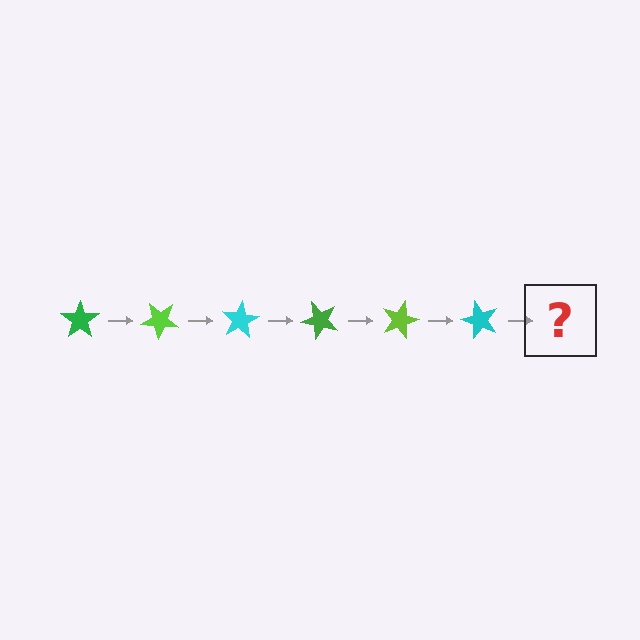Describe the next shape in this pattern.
It should be a green star, rotated 240 degrees from the start.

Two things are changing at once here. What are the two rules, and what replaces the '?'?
The two rules are that it rotates 40 degrees each step and the color cycles through green, lime, and cyan. The '?' should be a green star, rotated 240 degrees from the start.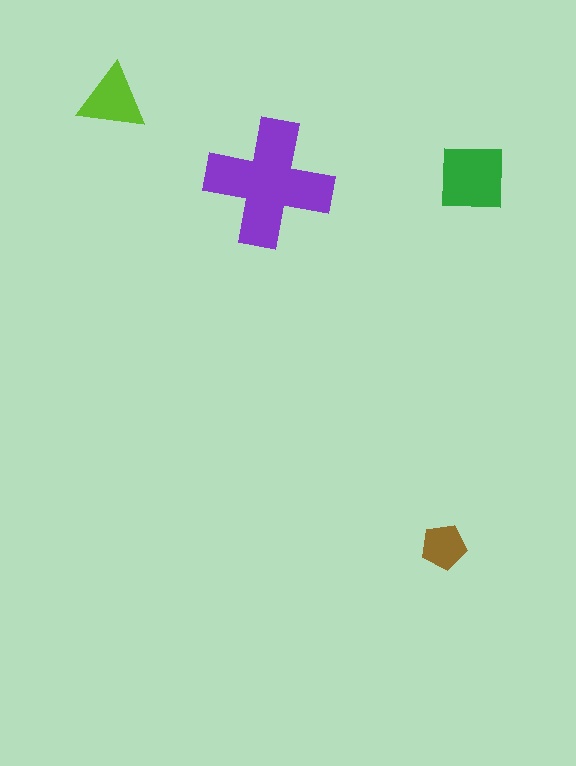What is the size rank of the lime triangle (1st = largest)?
3rd.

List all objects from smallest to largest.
The brown pentagon, the lime triangle, the green square, the purple cross.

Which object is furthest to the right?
The green square is rightmost.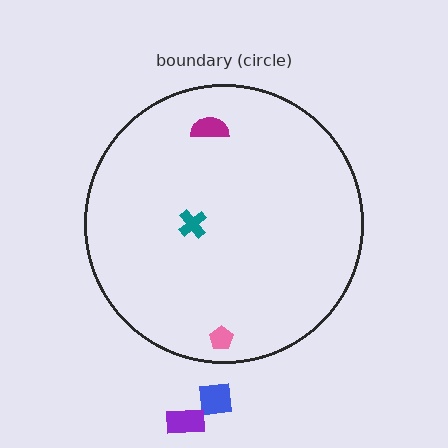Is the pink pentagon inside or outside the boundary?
Inside.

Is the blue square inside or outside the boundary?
Outside.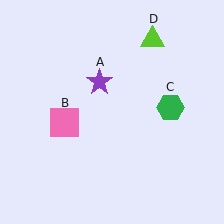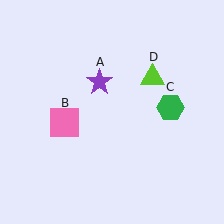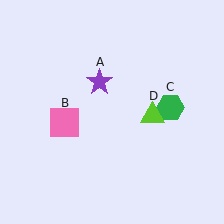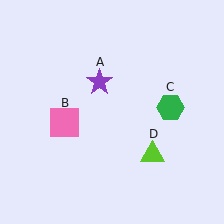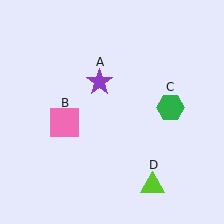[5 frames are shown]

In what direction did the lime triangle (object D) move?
The lime triangle (object D) moved down.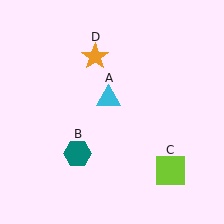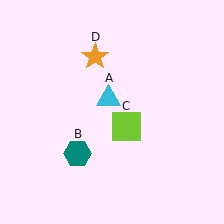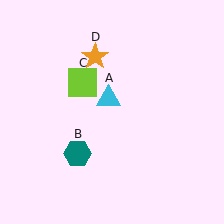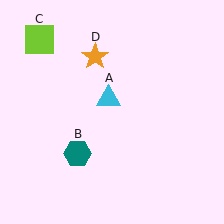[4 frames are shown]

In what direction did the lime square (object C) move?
The lime square (object C) moved up and to the left.